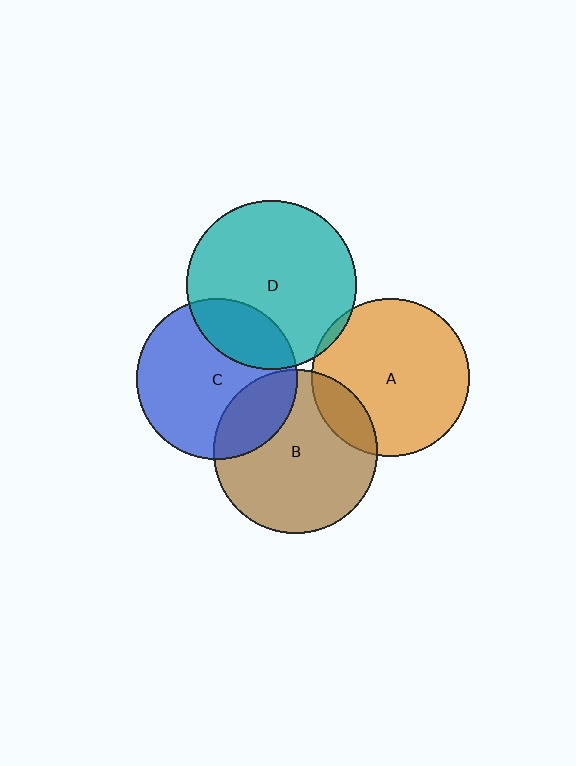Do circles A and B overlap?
Yes.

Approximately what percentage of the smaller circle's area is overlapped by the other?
Approximately 15%.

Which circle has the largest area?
Circle D (teal).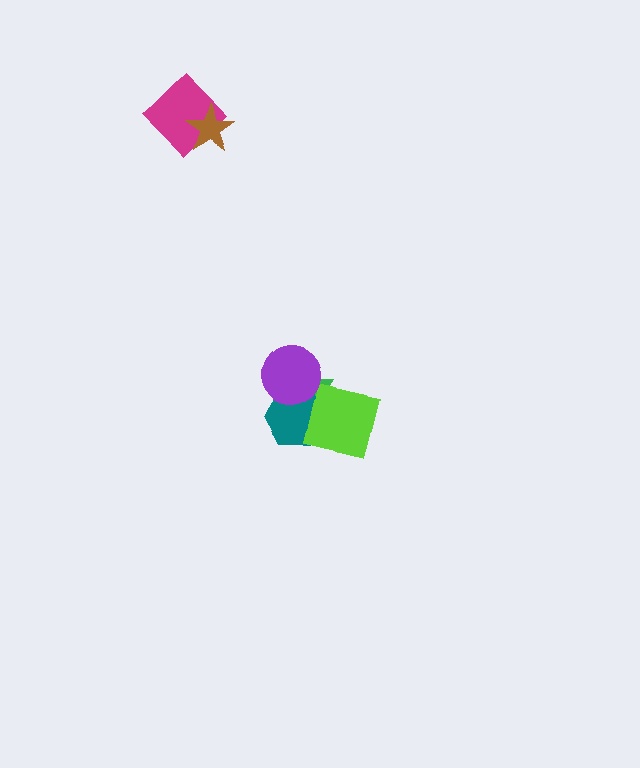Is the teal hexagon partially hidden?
Yes, it is partially covered by another shape.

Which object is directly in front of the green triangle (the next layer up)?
The teal hexagon is directly in front of the green triangle.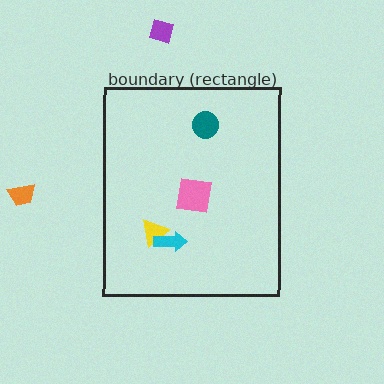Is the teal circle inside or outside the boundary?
Inside.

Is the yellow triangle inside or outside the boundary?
Inside.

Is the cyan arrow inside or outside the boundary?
Inside.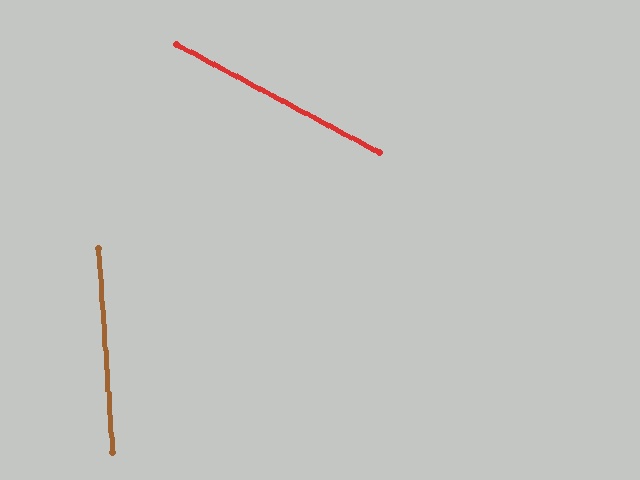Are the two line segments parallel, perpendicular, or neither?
Neither parallel nor perpendicular — they differ by about 58°.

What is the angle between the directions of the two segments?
Approximately 58 degrees.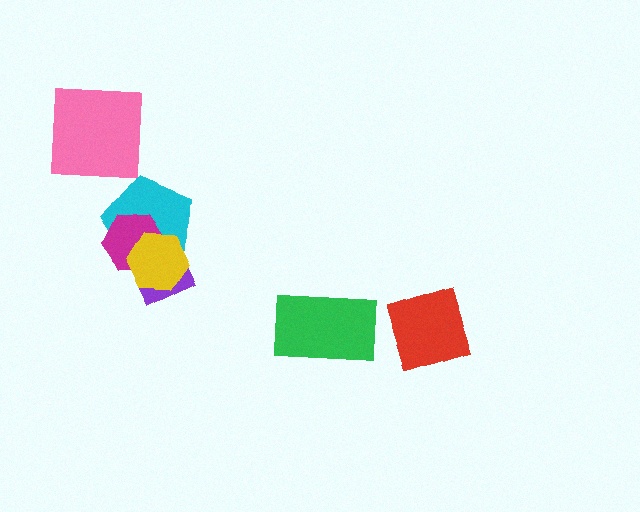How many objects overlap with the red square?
0 objects overlap with the red square.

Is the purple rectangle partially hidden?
Yes, it is partially covered by another shape.